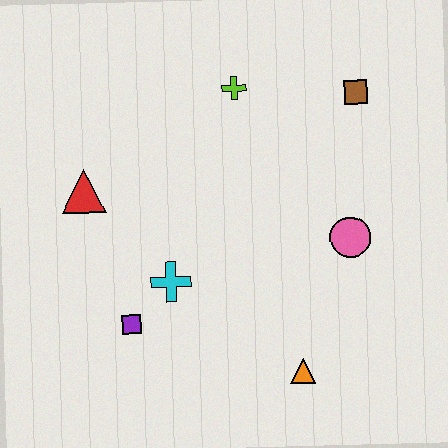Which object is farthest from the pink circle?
The red triangle is farthest from the pink circle.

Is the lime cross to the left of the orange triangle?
Yes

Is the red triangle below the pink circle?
No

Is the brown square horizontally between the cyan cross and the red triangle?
No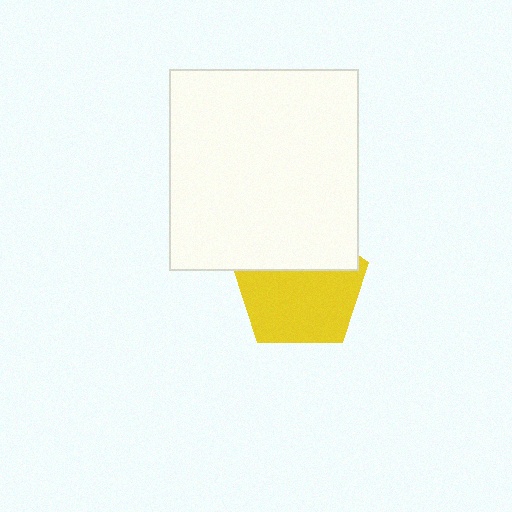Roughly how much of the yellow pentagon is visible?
About half of it is visible (roughly 63%).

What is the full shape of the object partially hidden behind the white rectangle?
The partially hidden object is a yellow pentagon.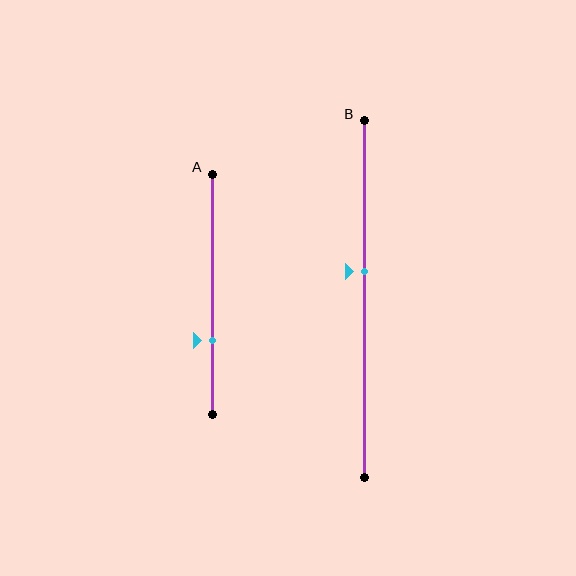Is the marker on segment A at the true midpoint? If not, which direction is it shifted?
No, the marker on segment A is shifted downward by about 19% of the segment length.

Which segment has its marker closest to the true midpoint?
Segment B has its marker closest to the true midpoint.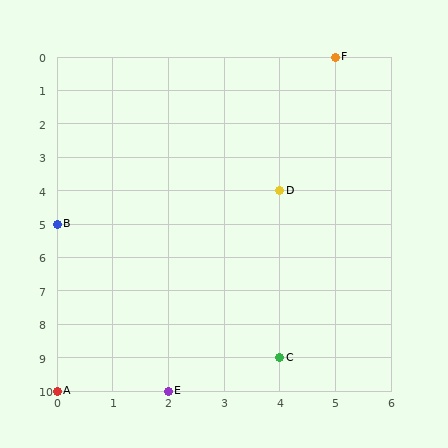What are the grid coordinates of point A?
Point A is at grid coordinates (0, 10).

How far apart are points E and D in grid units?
Points E and D are 2 columns and 6 rows apart (about 6.3 grid units diagonally).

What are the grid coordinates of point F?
Point F is at grid coordinates (5, 0).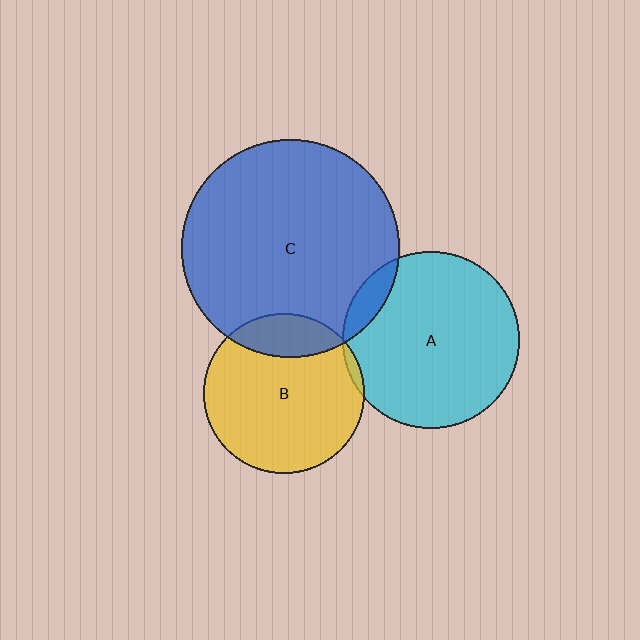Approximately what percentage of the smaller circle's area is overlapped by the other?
Approximately 20%.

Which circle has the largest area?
Circle C (blue).